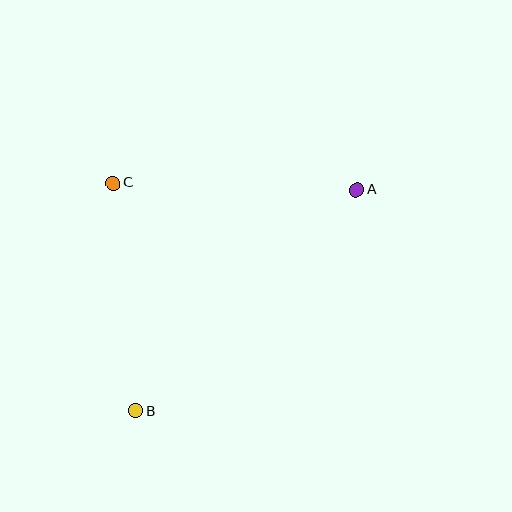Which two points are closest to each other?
Points B and C are closest to each other.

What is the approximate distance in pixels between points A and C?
The distance between A and C is approximately 243 pixels.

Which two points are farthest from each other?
Points A and B are farthest from each other.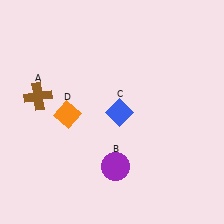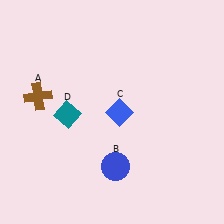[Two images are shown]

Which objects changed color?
B changed from purple to blue. D changed from orange to teal.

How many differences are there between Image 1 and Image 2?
There are 2 differences between the two images.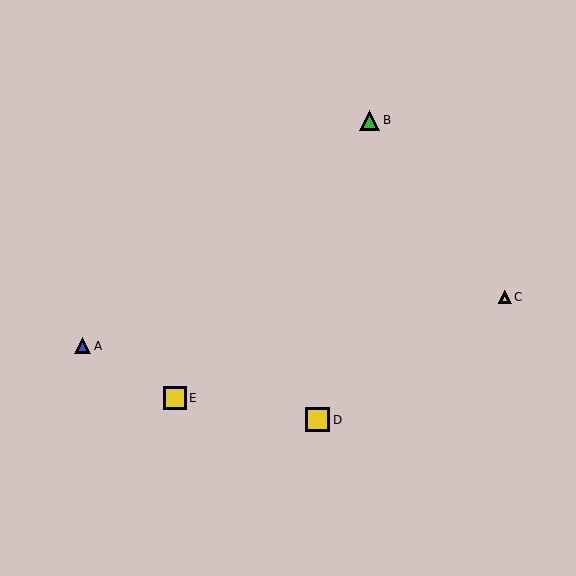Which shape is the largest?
The yellow square (labeled D) is the largest.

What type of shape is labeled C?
Shape C is a yellow triangle.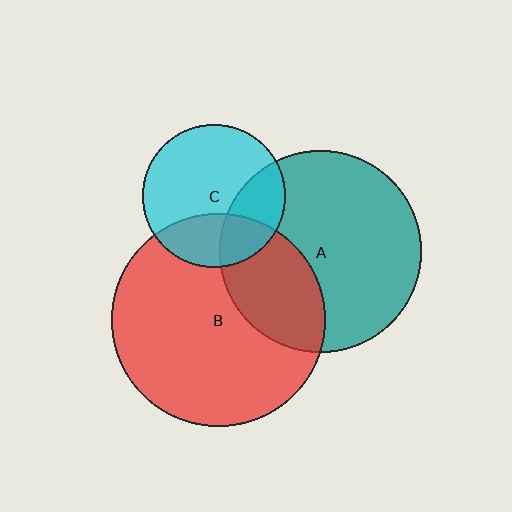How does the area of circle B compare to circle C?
Approximately 2.2 times.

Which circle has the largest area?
Circle B (red).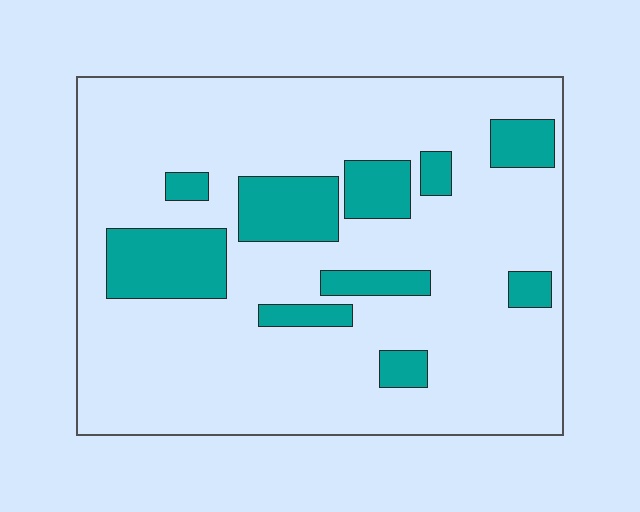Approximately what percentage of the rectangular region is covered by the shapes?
Approximately 20%.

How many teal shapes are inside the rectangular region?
10.